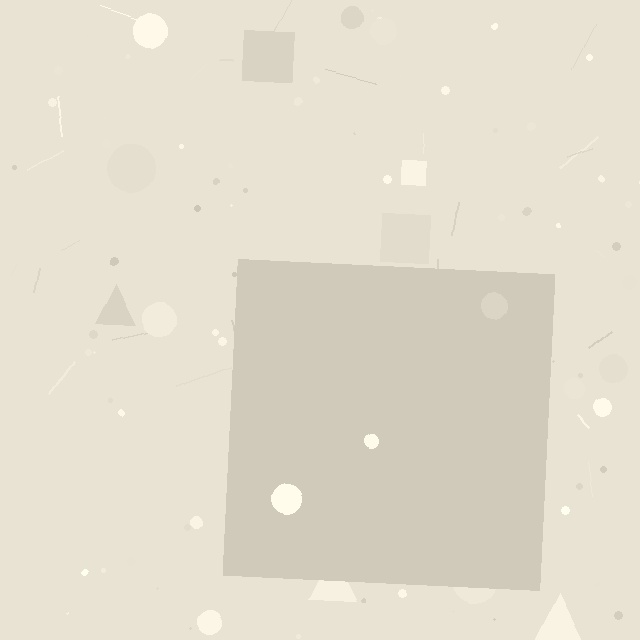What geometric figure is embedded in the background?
A square is embedded in the background.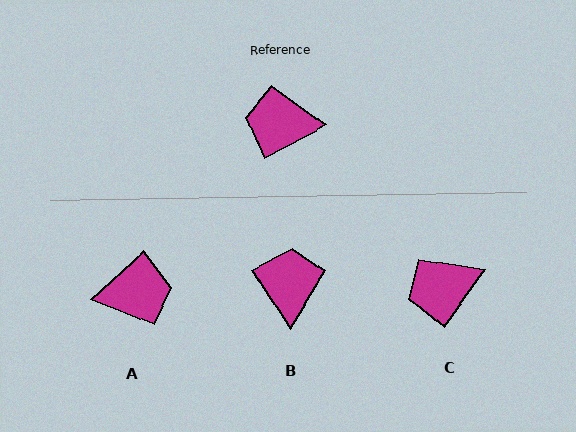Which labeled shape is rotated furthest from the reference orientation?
A, about 166 degrees away.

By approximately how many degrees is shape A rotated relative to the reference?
Approximately 166 degrees clockwise.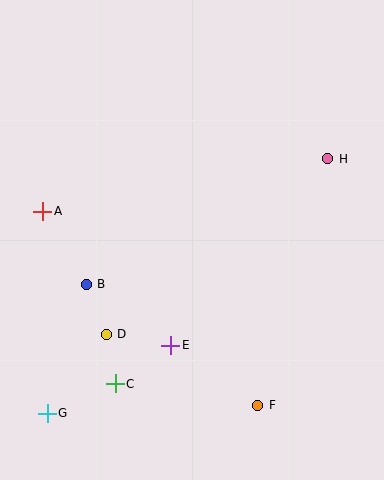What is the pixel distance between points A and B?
The distance between A and B is 85 pixels.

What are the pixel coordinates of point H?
Point H is at (328, 159).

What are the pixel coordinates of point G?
Point G is at (47, 413).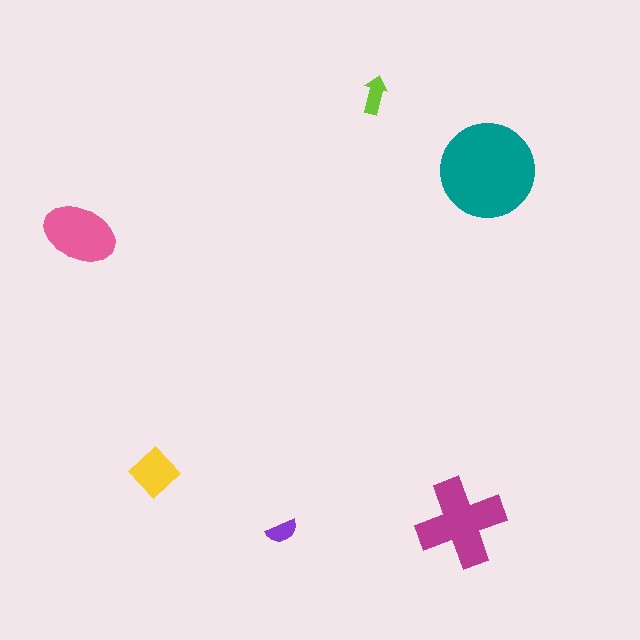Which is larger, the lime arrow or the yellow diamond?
The yellow diamond.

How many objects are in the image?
There are 6 objects in the image.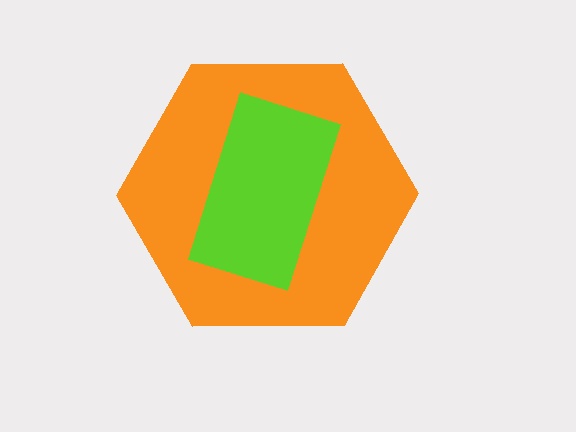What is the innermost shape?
The lime rectangle.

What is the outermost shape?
The orange hexagon.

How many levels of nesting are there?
2.